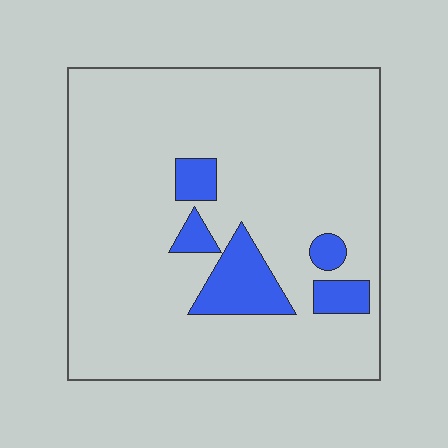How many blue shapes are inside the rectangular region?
5.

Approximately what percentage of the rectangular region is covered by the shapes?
Approximately 10%.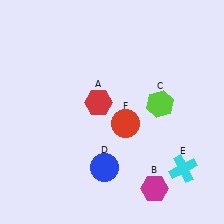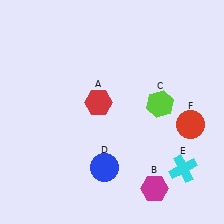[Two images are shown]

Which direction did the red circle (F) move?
The red circle (F) moved right.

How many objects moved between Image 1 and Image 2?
1 object moved between the two images.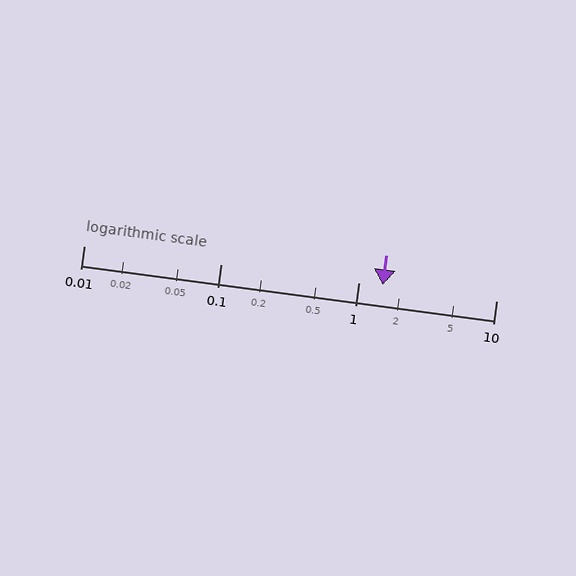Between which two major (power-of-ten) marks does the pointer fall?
The pointer is between 1 and 10.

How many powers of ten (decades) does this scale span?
The scale spans 3 decades, from 0.01 to 10.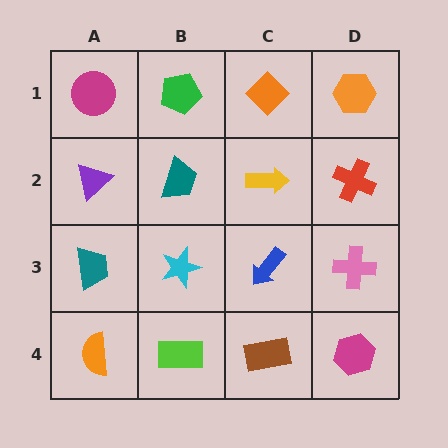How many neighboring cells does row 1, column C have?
3.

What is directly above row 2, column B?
A green pentagon.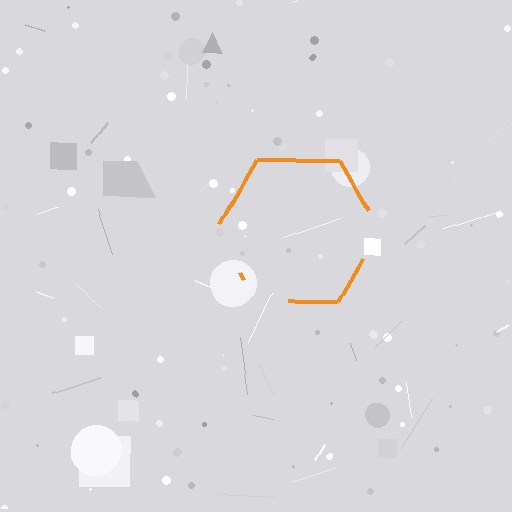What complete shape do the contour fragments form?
The contour fragments form a hexagon.